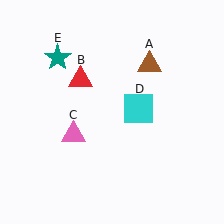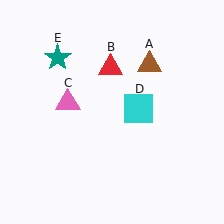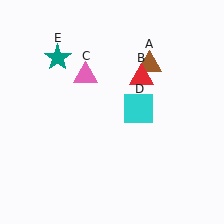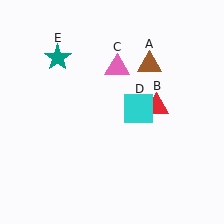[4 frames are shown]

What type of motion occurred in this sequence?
The red triangle (object B), pink triangle (object C) rotated clockwise around the center of the scene.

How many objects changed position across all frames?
2 objects changed position: red triangle (object B), pink triangle (object C).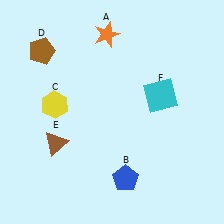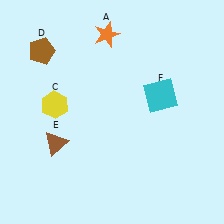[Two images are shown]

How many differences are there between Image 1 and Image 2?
There is 1 difference between the two images.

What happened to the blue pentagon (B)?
The blue pentagon (B) was removed in Image 2. It was in the bottom-right area of Image 1.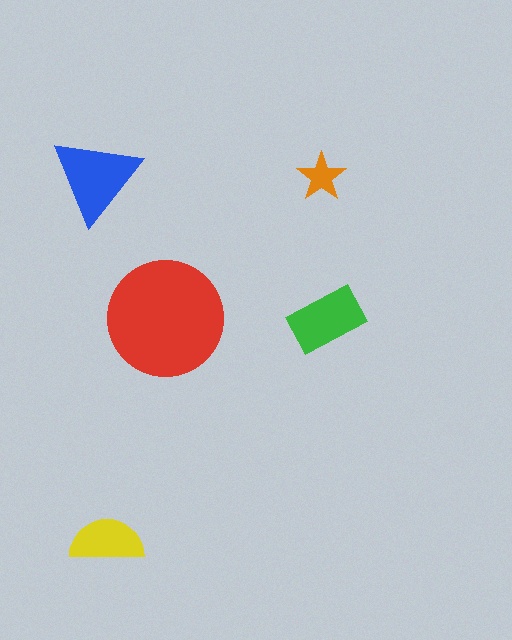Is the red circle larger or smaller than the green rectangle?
Larger.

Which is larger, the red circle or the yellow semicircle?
The red circle.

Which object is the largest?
The red circle.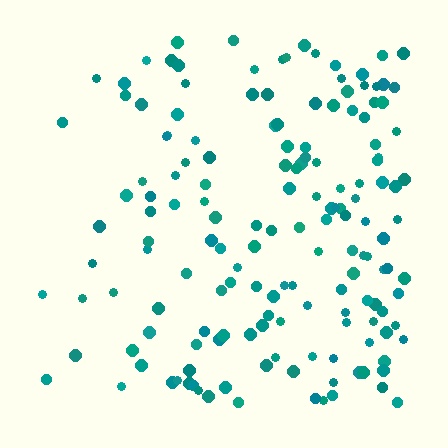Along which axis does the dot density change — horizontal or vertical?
Horizontal.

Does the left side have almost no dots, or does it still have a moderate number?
Still a moderate number, just noticeably fewer than the right.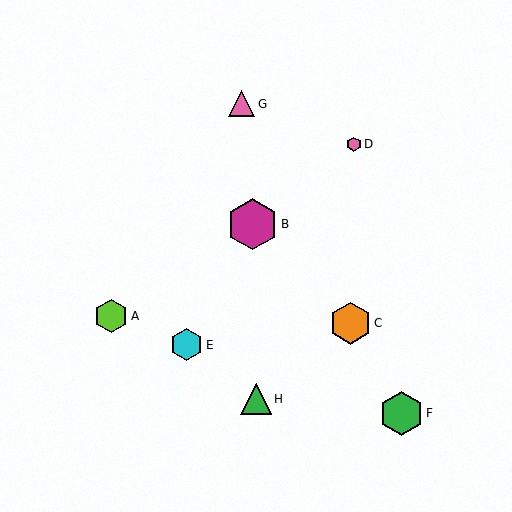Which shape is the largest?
The magenta hexagon (labeled B) is the largest.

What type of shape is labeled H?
Shape H is a green triangle.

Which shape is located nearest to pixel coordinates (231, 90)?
The pink triangle (labeled G) at (242, 104) is nearest to that location.